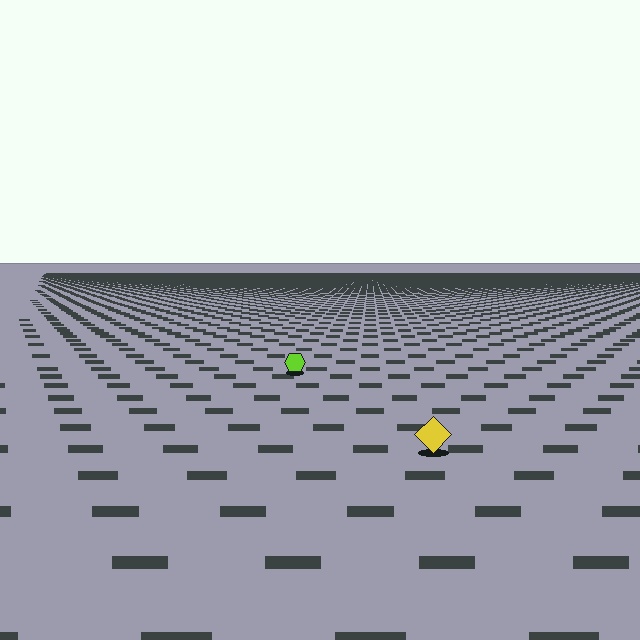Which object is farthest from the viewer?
The lime hexagon is farthest from the viewer. It appears smaller and the ground texture around it is denser.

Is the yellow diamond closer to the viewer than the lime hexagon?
Yes. The yellow diamond is closer — you can tell from the texture gradient: the ground texture is coarser near it.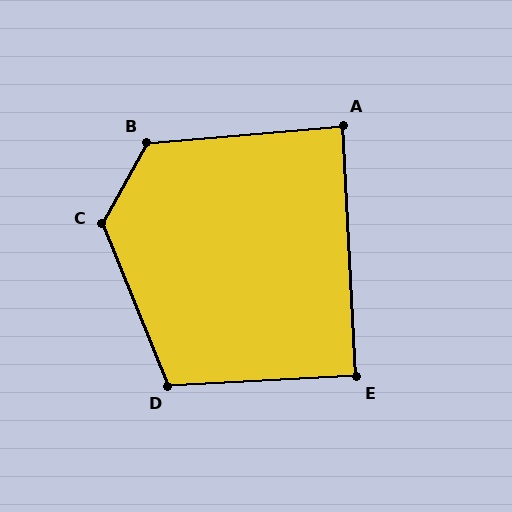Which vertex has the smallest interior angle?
A, at approximately 88 degrees.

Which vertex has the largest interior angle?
C, at approximately 129 degrees.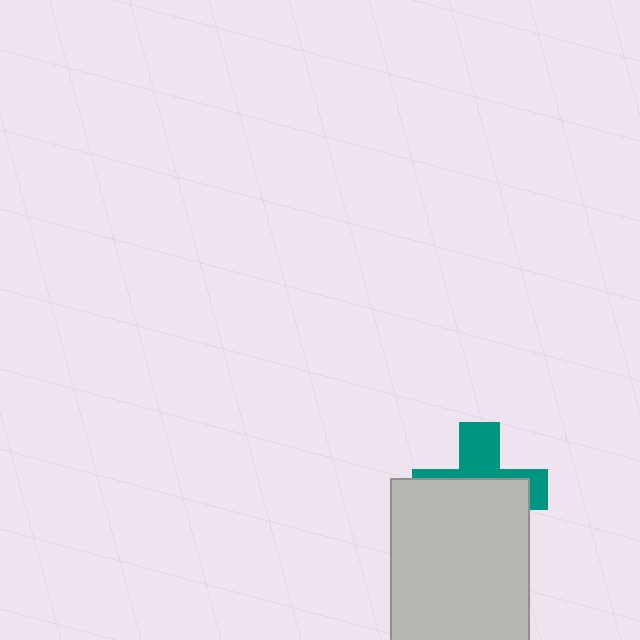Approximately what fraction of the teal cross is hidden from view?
Roughly 61% of the teal cross is hidden behind the light gray rectangle.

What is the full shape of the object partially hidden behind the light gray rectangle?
The partially hidden object is a teal cross.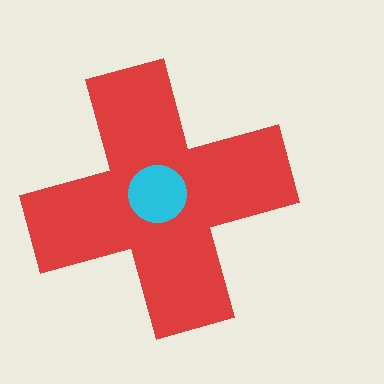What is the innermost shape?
The cyan circle.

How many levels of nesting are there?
2.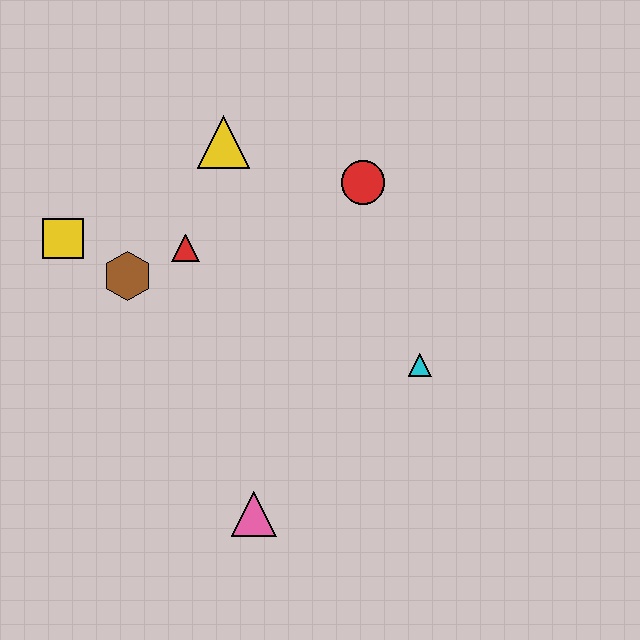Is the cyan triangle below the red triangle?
Yes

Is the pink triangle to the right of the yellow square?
Yes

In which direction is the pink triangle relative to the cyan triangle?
The pink triangle is to the left of the cyan triangle.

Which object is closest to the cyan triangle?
The red circle is closest to the cyan triangle.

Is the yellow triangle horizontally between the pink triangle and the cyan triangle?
No